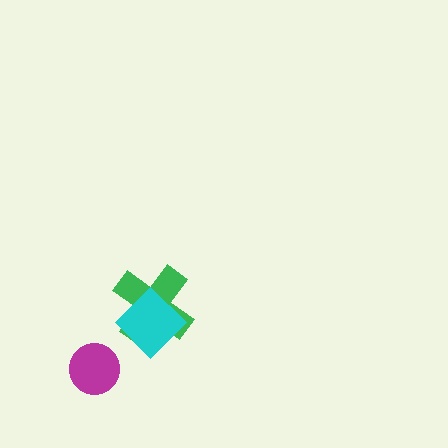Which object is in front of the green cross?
The cyan diamond is in front of the green cross.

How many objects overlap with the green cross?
1 object overlaps with the green cross.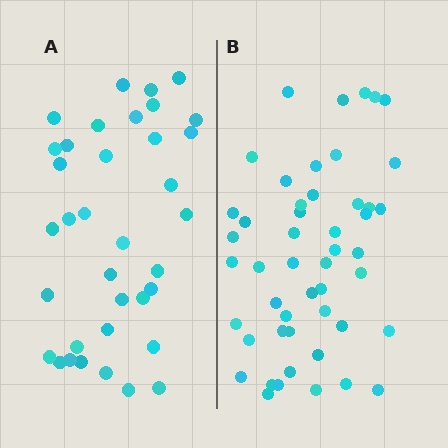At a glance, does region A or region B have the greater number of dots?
Region B (the right region) has more dots.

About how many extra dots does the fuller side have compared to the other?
Region B has approximately 15 more dots than region A.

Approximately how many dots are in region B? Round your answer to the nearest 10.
About 50 dots. (The exact count is 49, which rounds to 50.)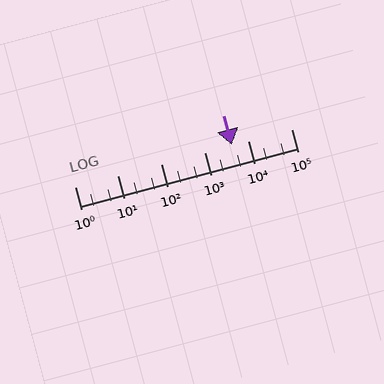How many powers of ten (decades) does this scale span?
The scale spans 5 decades, from 1 to 100000.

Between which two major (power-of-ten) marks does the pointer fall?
The pointer is between 1000 and 10000.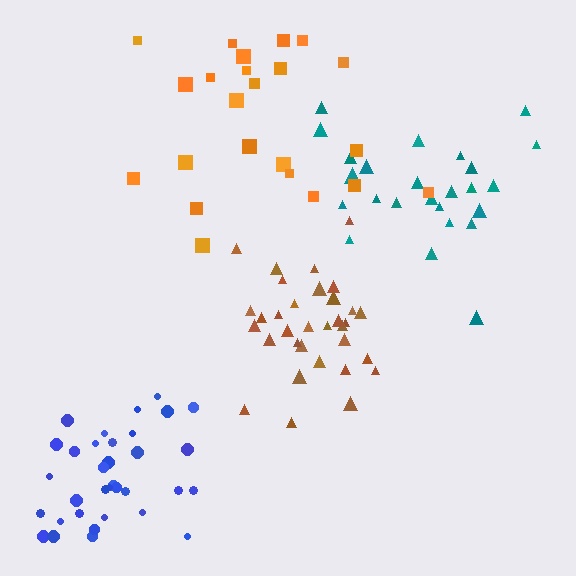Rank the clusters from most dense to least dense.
brown, blue, teal, orange.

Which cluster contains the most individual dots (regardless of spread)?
Blue (35).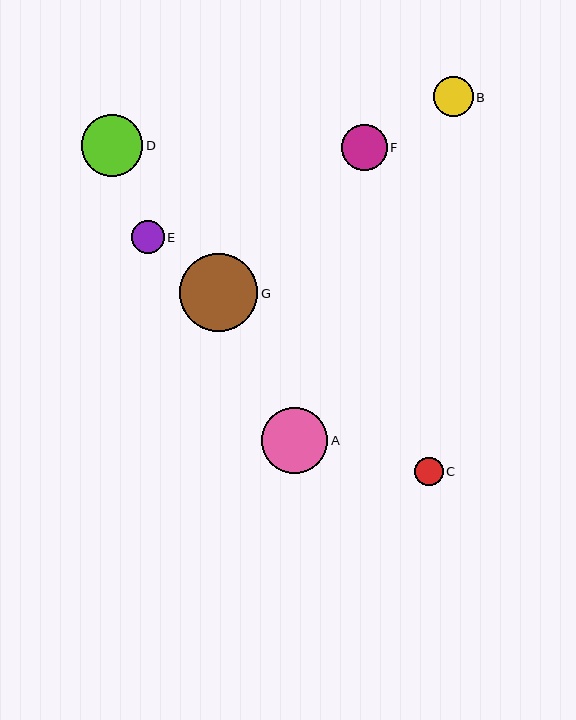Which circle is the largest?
Circle G is the largest with a size of approximately 78 pixels.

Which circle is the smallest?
Circle C is the smallest with a size of approximately 28 pixels.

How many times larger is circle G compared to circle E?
Circle G is approximately 2.4 times the size of circle E.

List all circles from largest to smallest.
From largest to smallest: G, A, D, F, B, E, C.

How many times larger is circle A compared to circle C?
Circle A is approximately 2.3 times the size of circle C.